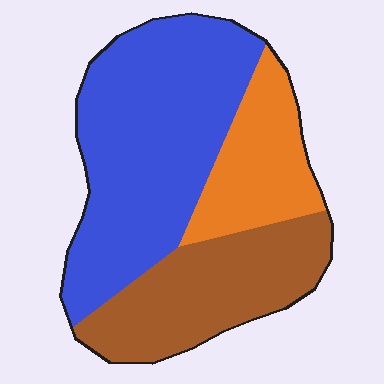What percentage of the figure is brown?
Brown covers around 30% of the figure.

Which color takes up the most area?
Blue, at roughly 50%.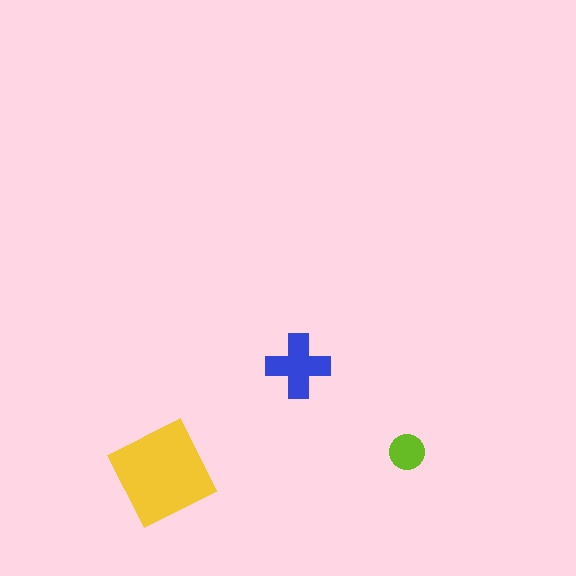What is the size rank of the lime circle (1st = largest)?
3rd.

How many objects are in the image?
There are 3 objects in the image.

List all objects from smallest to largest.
The lime circle, the blue cross, the yellow square.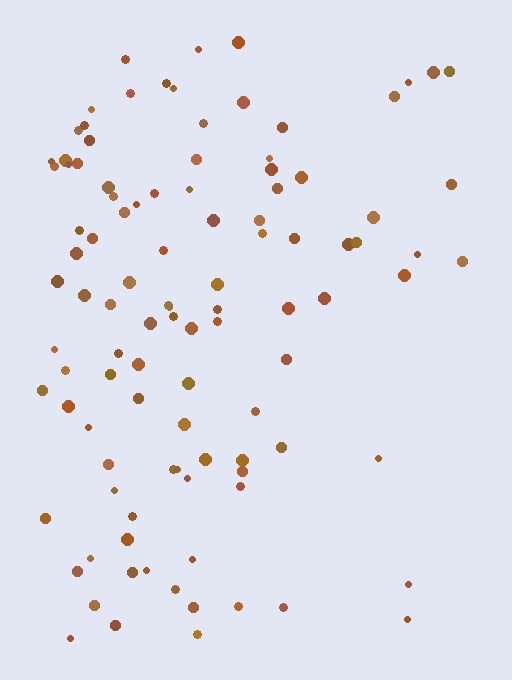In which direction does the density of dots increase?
From right to left, with the left side densest.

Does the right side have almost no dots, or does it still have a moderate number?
Still a moderate number, just noticeably fewer than the left.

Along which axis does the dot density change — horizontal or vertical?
Horizontal.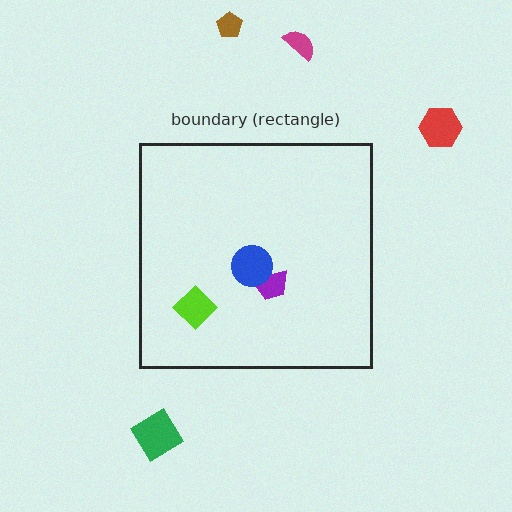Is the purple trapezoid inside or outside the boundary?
Inside.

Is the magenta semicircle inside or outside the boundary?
Outside.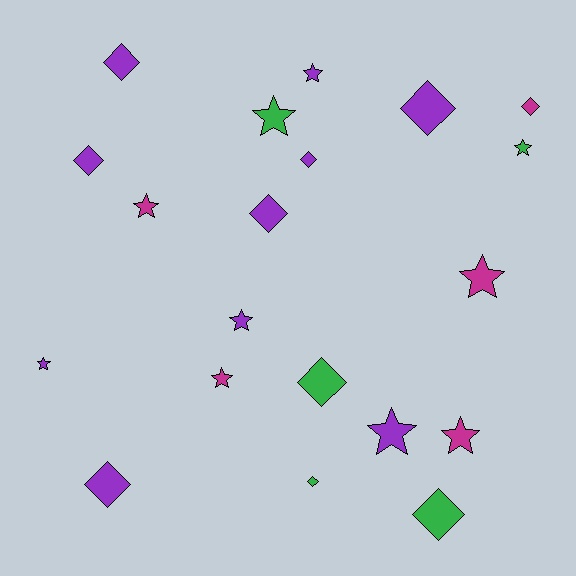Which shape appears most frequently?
Diamond, with 10 objects.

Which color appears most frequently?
Purple, with 10 objects.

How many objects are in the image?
There are 20 objects.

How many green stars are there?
There are 2 green stars.